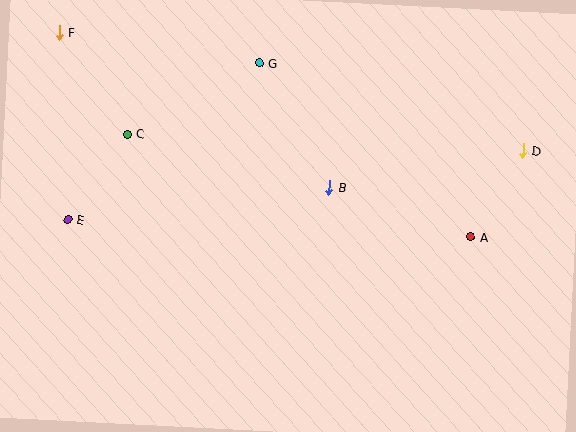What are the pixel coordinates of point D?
Point D is at (523, 151).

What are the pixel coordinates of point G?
Point G is at (259, 63).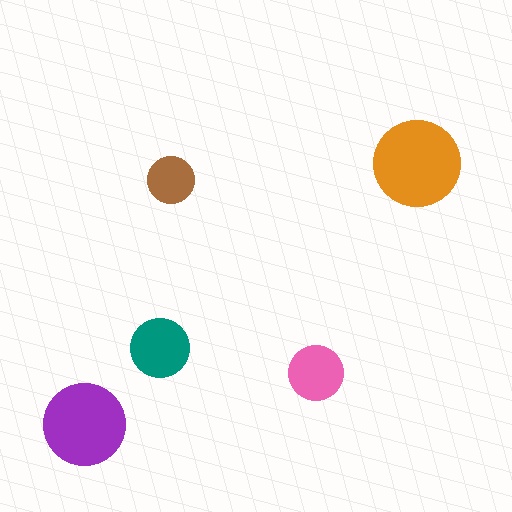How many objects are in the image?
There are 5 objects in the image.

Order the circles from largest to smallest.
the orange one, the purple one, the teal one, the pink one, the brown one.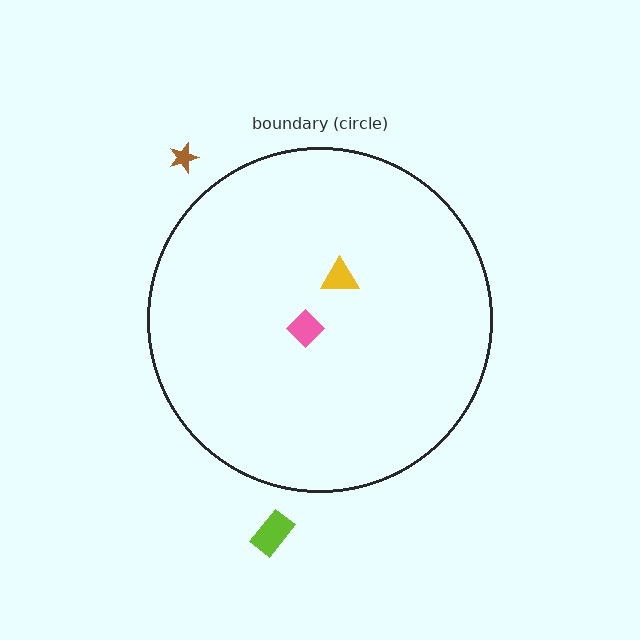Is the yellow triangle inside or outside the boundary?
Inside.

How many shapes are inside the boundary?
2 inside, 2 outside.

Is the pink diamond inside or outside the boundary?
Inside.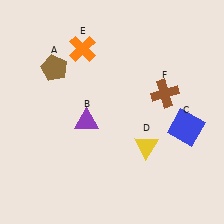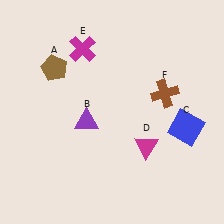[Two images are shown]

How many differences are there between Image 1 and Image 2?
There are 2 differences between the two images.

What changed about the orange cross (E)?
In Image 1, E is orange. In Image 2, it changed to magenta.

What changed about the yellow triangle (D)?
In Image 1, D is yellow. In Image 2, it changed to magenta.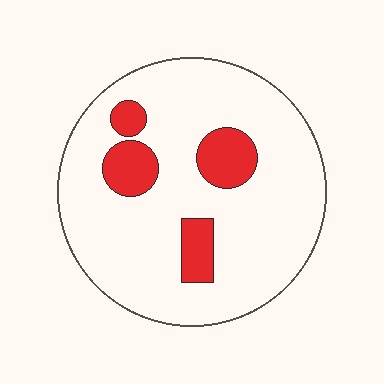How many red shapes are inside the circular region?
4.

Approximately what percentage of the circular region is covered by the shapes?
Approximately 15%.